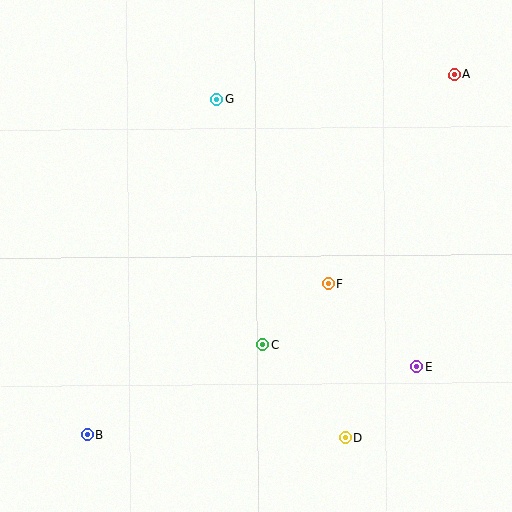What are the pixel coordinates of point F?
Point F is at (328, 284).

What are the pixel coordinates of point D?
Point D is at (346, 438).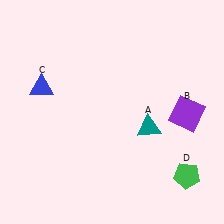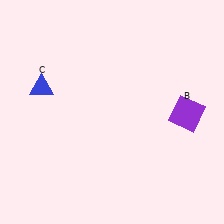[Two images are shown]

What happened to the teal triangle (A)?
The teal triangle (A) was removed in Image 2. It was in the bottom-right area of Image 1.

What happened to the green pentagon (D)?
The green pentagon (D) was removed in Image 2. It was in the bottom-right area of Image 1.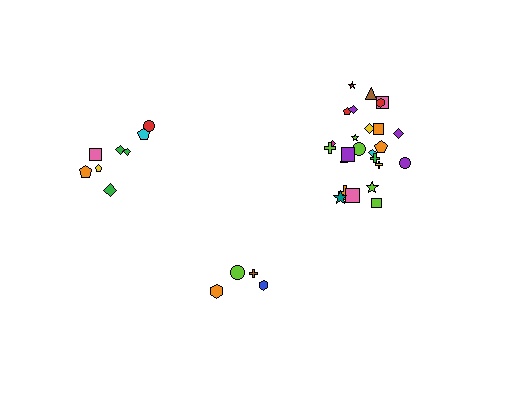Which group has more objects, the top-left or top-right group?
The top-right group.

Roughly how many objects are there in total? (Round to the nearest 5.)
Roughly 35 objects in total.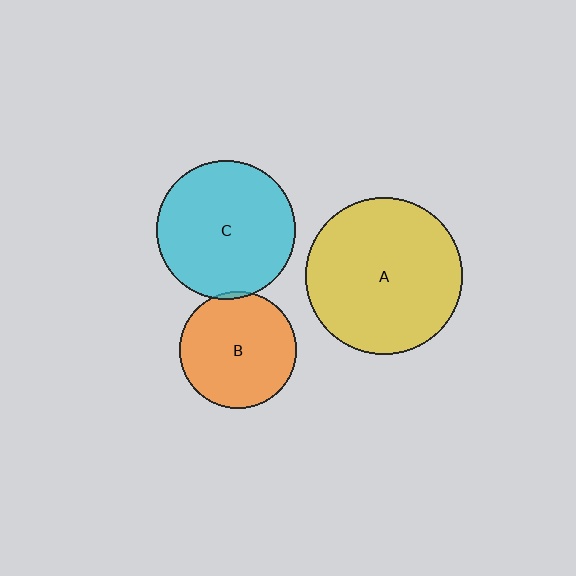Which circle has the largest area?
Circle A (yellow).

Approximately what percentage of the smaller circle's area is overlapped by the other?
Approximately 5%.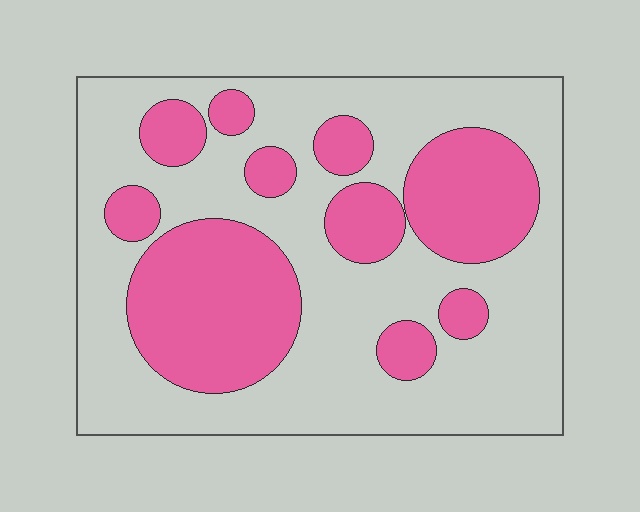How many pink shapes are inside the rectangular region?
10.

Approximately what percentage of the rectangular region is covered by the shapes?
Approximately 35%.